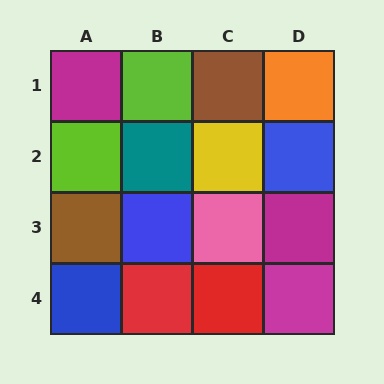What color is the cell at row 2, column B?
Teal.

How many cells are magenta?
3 cells are magenta.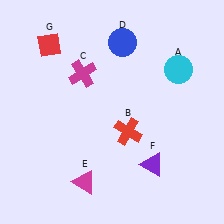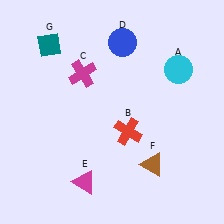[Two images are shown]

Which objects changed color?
F changed from purple to brown. G changed from red to teal.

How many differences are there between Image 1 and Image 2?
There are 2 differences between the two images.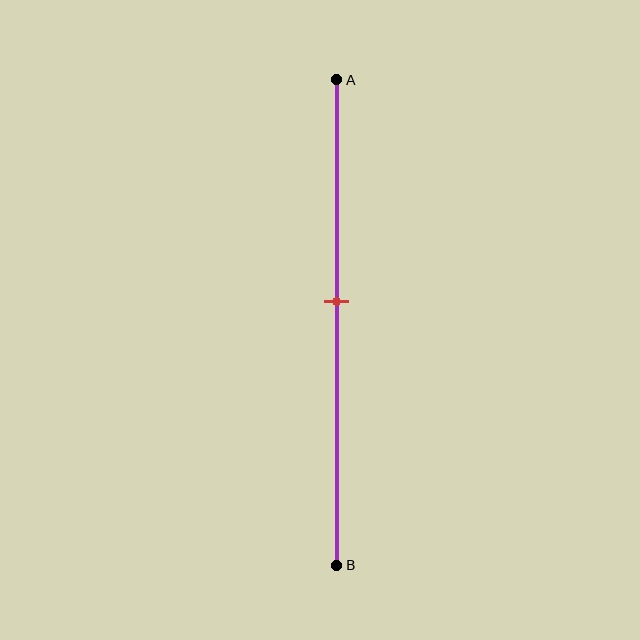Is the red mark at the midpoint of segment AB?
No, the mark is at about 45% from A, not at the 50% midpoint.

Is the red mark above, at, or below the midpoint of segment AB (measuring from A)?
The red mark is above the midpoint of segment AB.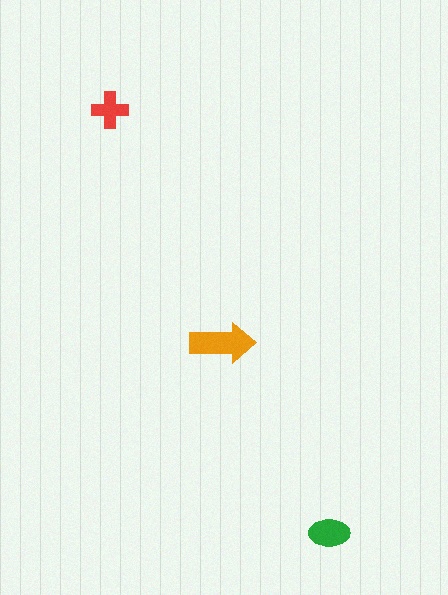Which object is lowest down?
The green ellipse is bottommost.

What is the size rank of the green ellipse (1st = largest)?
2nd.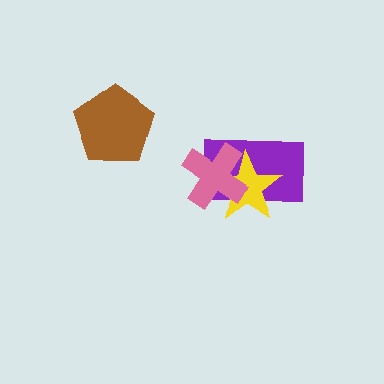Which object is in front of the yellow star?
The pink cross is in front of the yellow star.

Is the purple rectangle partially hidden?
Yes, it is partially covered by another shape.